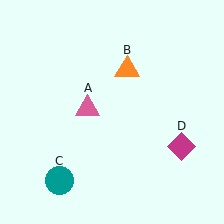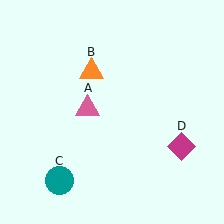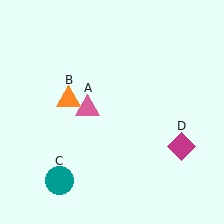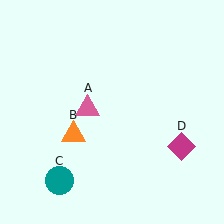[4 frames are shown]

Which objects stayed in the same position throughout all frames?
Pink triangle (object A) and teal circle (object C) and magenta diamond (object D) remained stationary.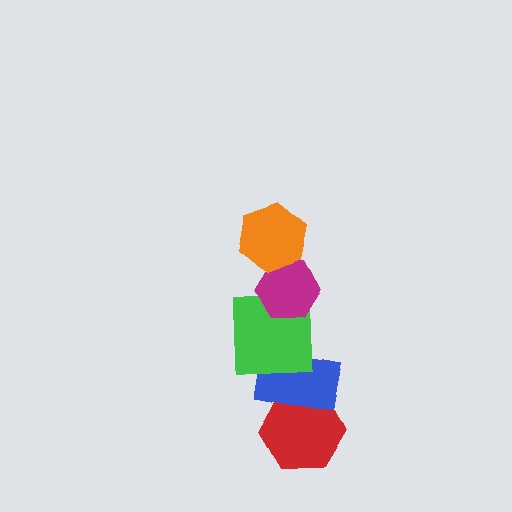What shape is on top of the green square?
The magenta hexagon is on top of the green square.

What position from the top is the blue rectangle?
The blue rectangle is 4th from the top.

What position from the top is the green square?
The green square is 3rd from the top.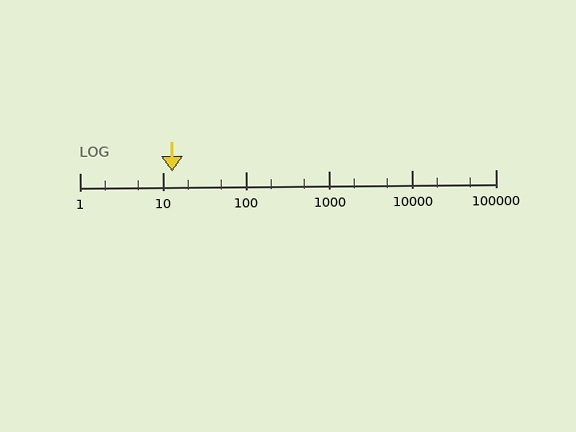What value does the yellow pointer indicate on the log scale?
The pointer indicates approximately 13.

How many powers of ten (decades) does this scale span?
The scale spans 5 decades, from 1 to 100000.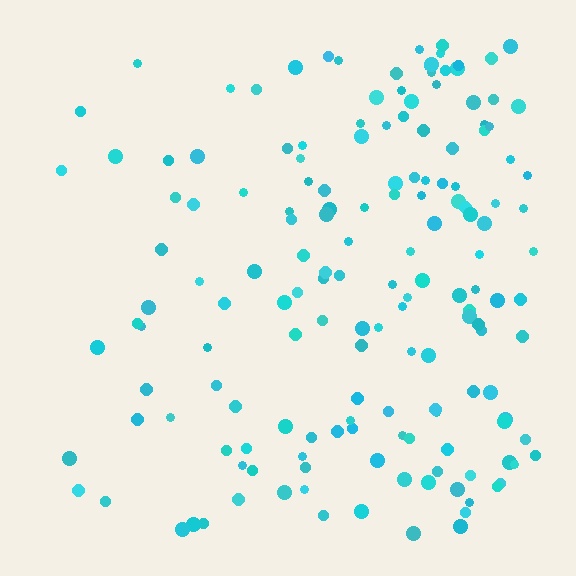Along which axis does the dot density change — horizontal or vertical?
Horizontal.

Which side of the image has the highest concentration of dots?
The right.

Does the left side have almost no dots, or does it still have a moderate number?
Still a moderate number, just noticeably fewer than the right.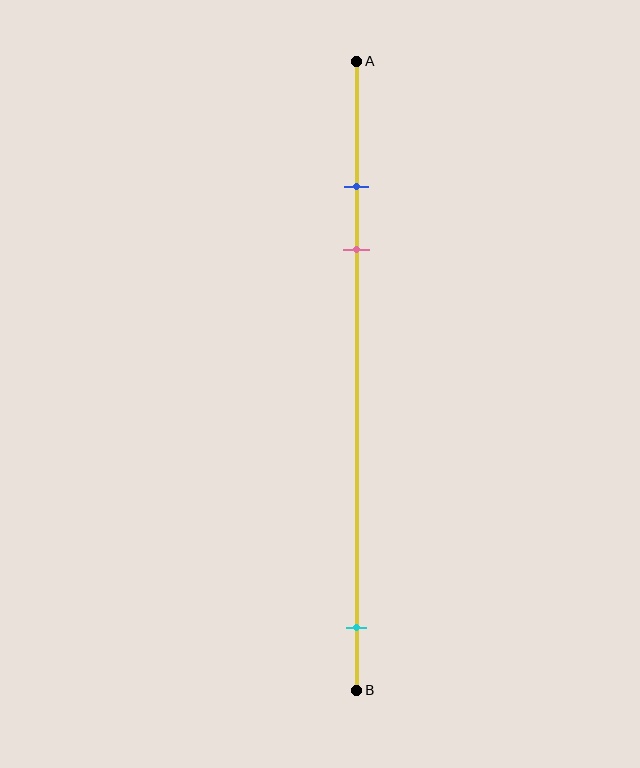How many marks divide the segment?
There are 3 marks dividing the segment.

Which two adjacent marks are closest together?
The blue and pink marks are the closest adjacent pair.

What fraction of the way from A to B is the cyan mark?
The cyan mark is approximately 90% (0.9) of the way from A to B.